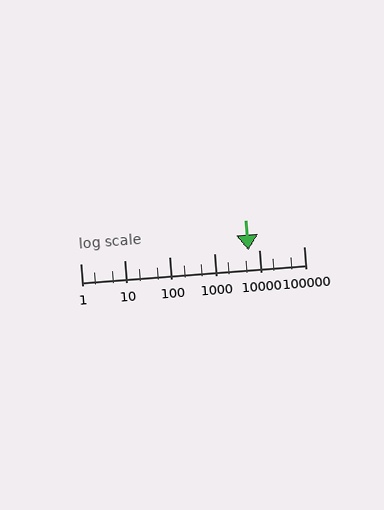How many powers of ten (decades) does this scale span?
The scale spans 5 decades, from 1 to 100000.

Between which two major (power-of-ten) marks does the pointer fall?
The pointer is between 1000 and 10000.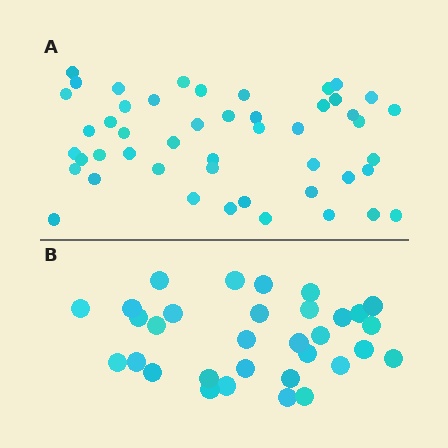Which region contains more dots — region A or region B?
Region A (the top region) has more dots.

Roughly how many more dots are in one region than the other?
Region A has approximately 15 more dots than region B.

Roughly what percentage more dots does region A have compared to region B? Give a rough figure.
About 50% more.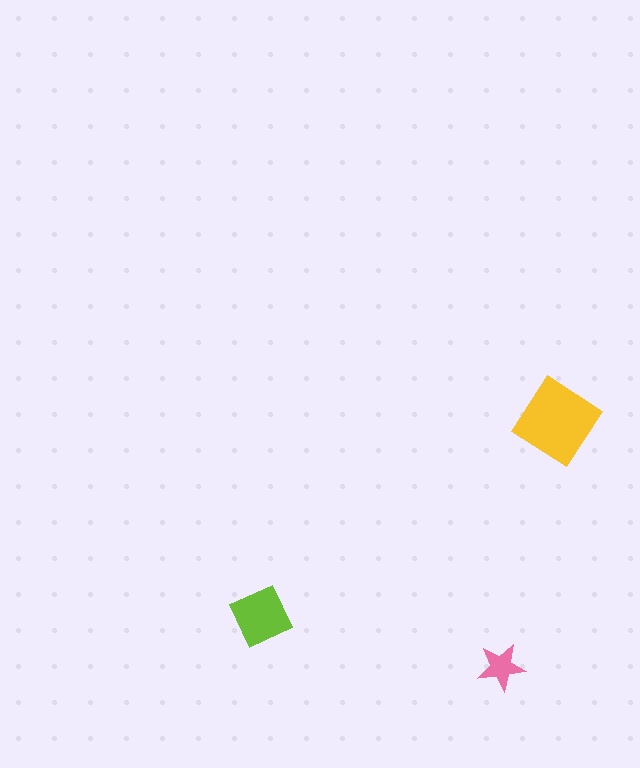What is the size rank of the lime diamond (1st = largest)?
2nd.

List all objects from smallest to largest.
The pink star, the lime diamond, the yellow diamond.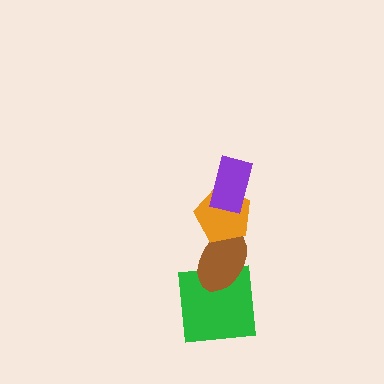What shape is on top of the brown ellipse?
The orange pentagon is on top of the brown ellipse.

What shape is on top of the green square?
The brown ellipse is on top of the green square.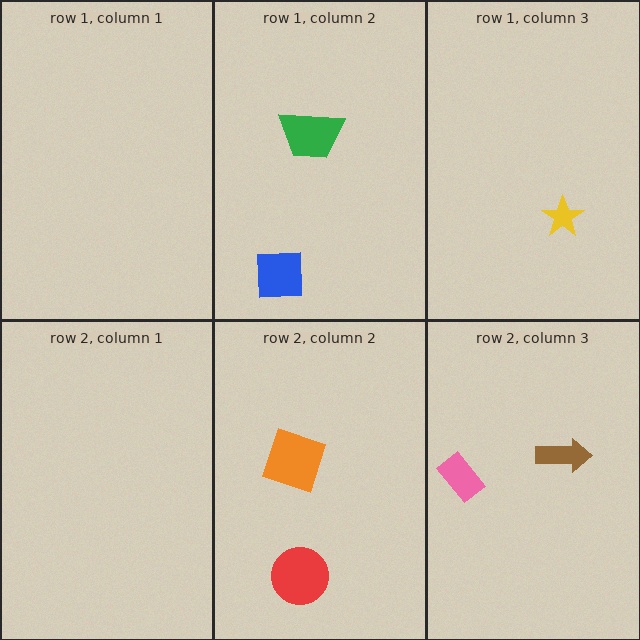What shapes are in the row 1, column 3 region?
The yellow star.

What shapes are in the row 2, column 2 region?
The red circle, the orange square.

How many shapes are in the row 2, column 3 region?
2.